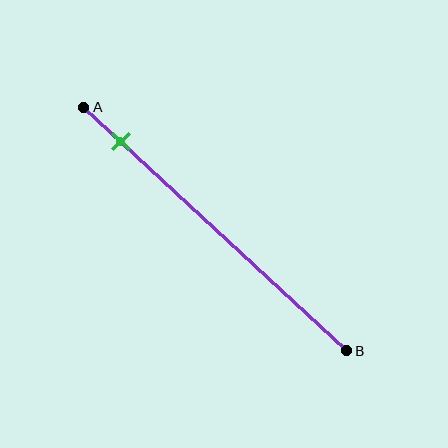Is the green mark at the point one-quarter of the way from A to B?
No, the mark is at about 15% from A, not at the 25% one-quarter point.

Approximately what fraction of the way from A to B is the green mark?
The green mark is approximately 15% of the way from A to B.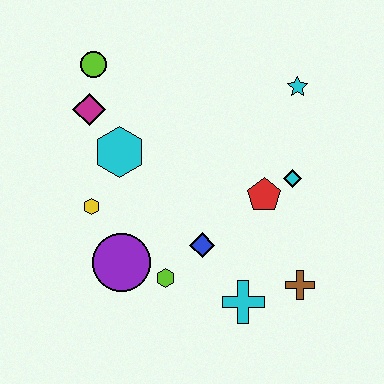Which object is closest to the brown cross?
The cyan cross is closest to the brown cross.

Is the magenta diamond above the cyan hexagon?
Yes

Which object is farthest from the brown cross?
The lime circle is farthest from the brown cross.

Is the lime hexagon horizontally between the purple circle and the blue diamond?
Yes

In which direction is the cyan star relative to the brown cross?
The cyan star is above the brown cross.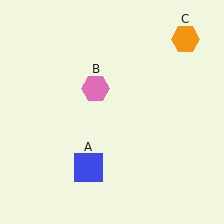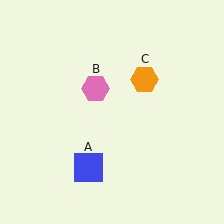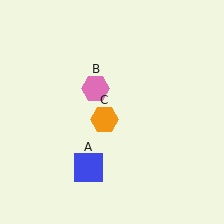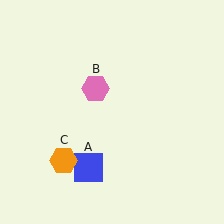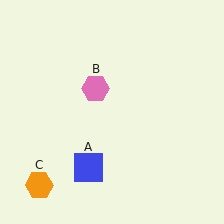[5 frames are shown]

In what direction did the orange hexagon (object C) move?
The orange hexagon (object C) moved down and to the left.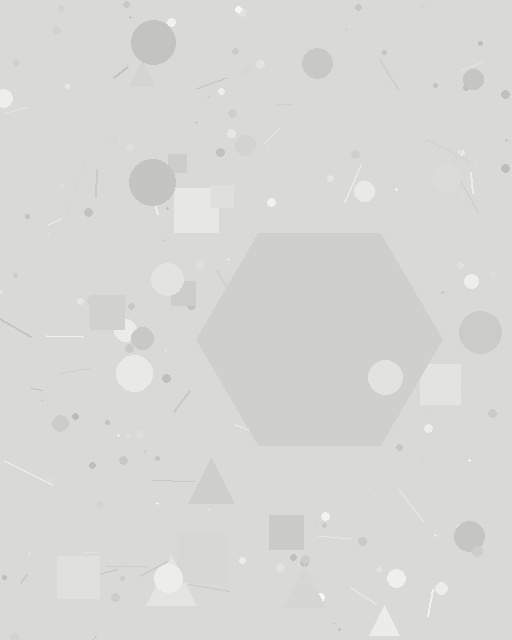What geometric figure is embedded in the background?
A hexagon is embedded in the background.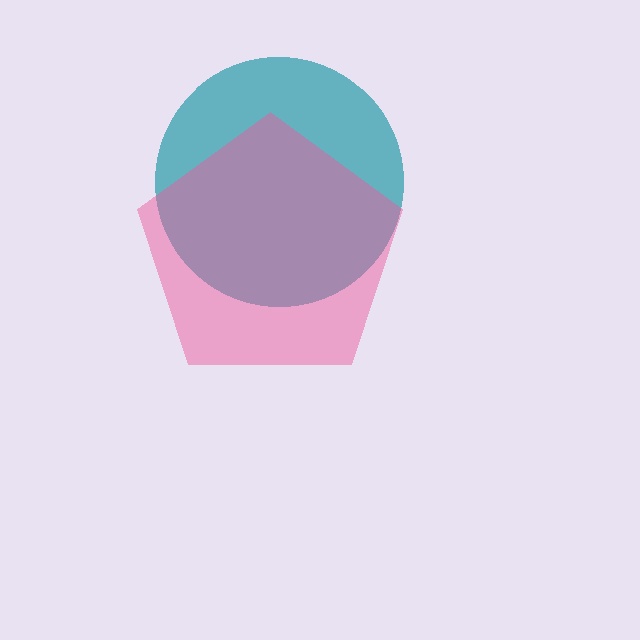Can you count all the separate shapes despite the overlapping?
Yes, there are 2 separate shapes.